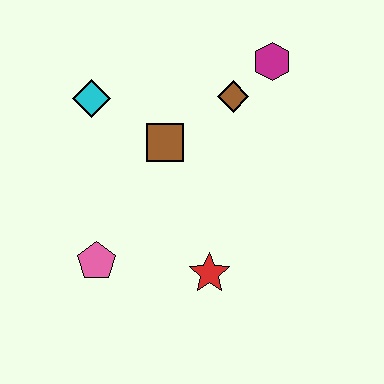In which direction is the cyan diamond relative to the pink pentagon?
The cyan diamond is above the pink pentagon.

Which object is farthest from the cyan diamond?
The red star is farthest from the cyan diamond.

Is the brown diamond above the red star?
Yes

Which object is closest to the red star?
The pink pentagon is closest to the red star.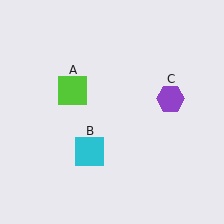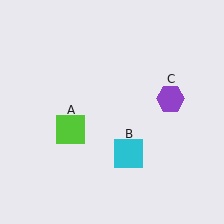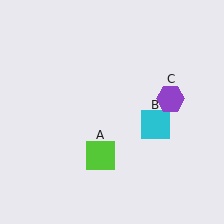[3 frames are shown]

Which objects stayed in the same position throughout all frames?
Purple hexagon (object C) remained stationary.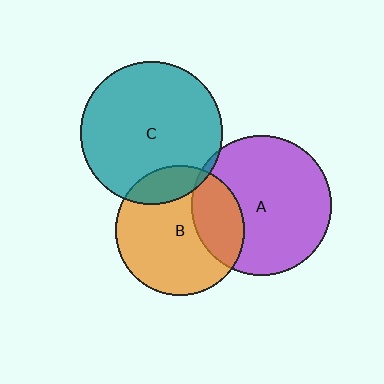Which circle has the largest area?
Circle C (teal).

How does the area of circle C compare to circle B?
Approximately 1.2 times.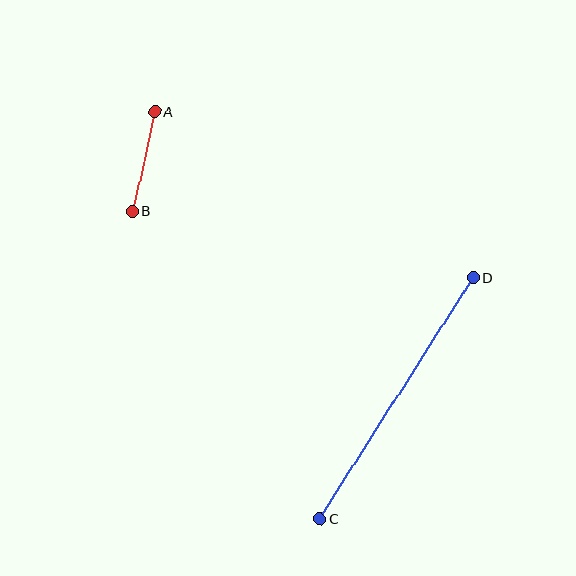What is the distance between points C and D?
The distance is approximately 286 pixels.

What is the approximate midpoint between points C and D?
The midpoint is at approximately (396, 398) pixels.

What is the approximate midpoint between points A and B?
The midpoint is at approximately (144, 161) pixels.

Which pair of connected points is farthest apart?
Points C and D are farthest apart.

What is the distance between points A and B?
The distance is approximately 102 pixels.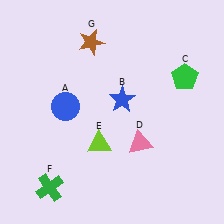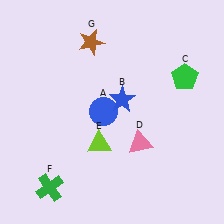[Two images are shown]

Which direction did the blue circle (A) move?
The blue circle (A) moved right.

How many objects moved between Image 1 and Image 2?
1 object moved between the two images.